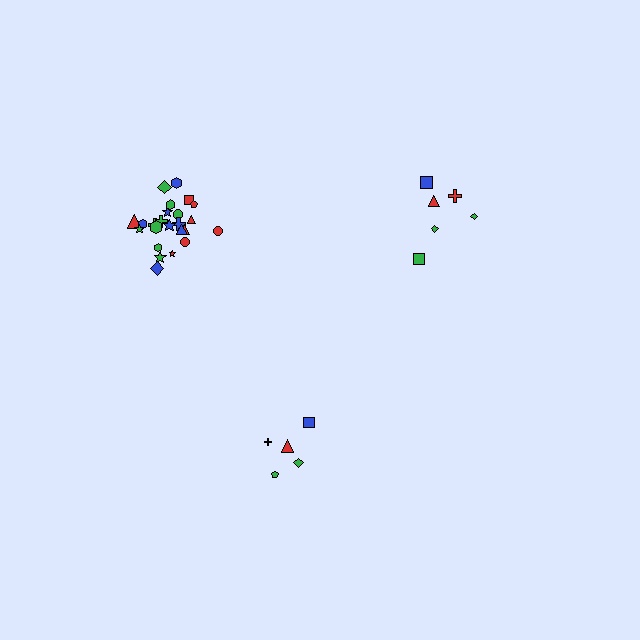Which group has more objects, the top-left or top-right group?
The top-left group.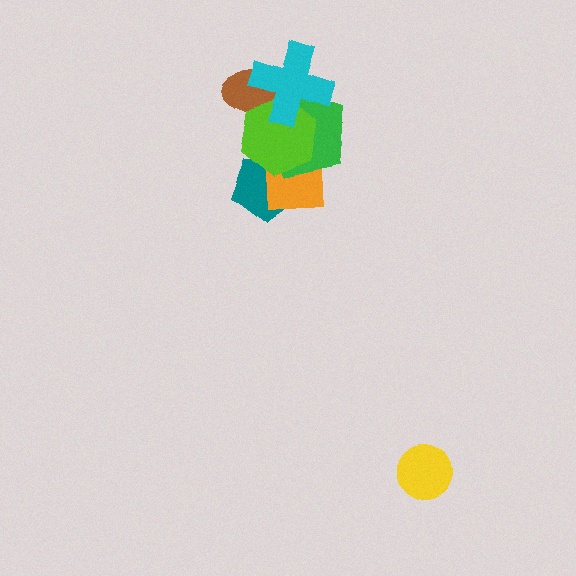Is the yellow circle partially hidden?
No, no other shape covers it.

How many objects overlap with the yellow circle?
0 objects overlap with the yellow circle.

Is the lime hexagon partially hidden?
Yes, it is partially covered by another shape.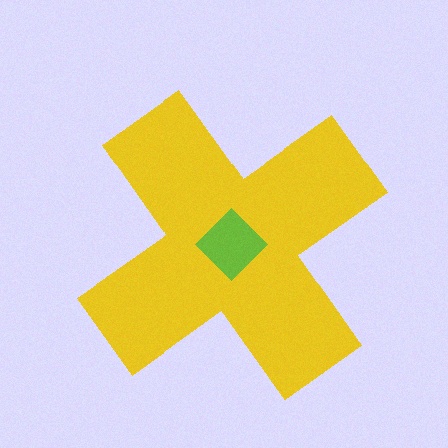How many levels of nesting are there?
2.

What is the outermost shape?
The yellow cross.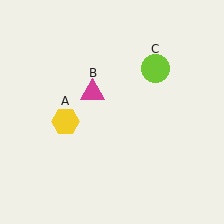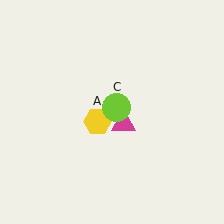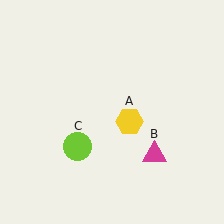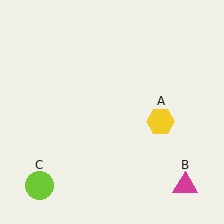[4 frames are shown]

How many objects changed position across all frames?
3 objects changed position: yellow hexagon (object A), magenta triangle (object B), lime circle (object C).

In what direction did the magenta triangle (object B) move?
The magenta triangle (object B) moved down and to the right.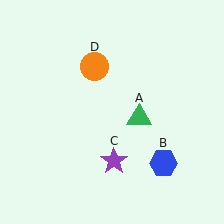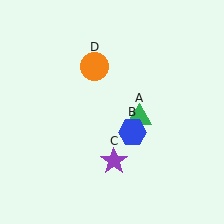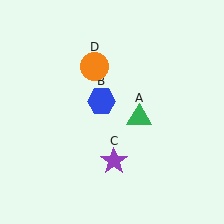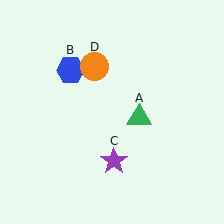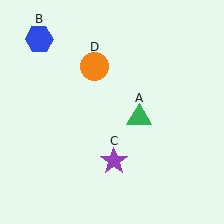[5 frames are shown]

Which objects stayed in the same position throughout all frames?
Green triangle (object A) and purple star (object C) and orange circle (object D) remained stationary.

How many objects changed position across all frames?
1 object changed position: blue hexagon (object B).